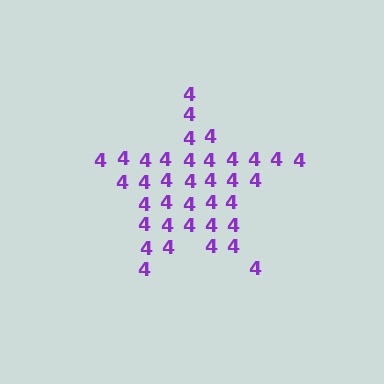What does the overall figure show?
The overall figure shows a star.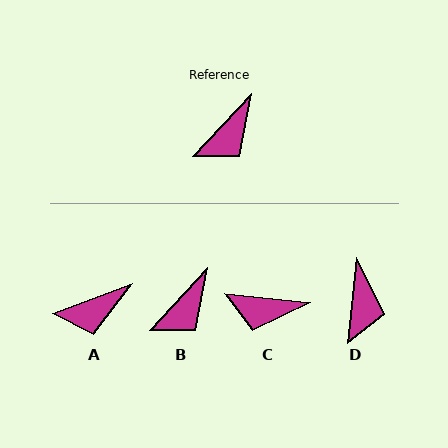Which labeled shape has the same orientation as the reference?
B.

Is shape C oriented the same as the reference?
No, it is off by about 53 degrees.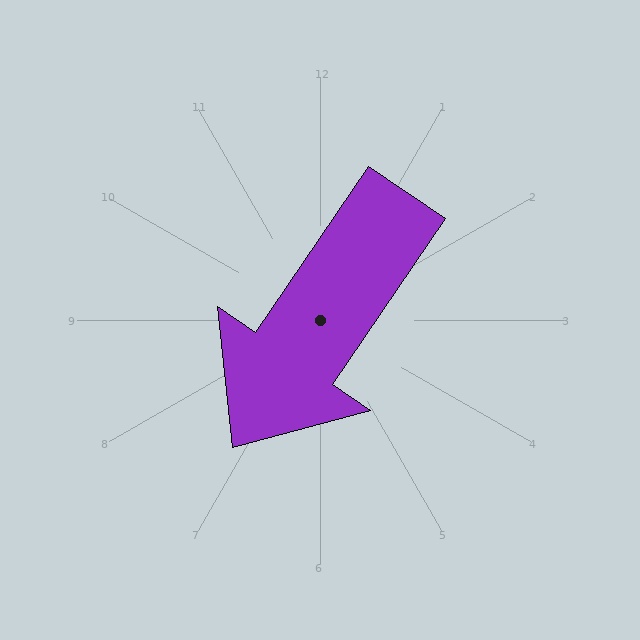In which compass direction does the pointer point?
Southwest.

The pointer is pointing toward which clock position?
Roughly 7 o'clock.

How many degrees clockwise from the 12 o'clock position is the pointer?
Approximately 214 degrees.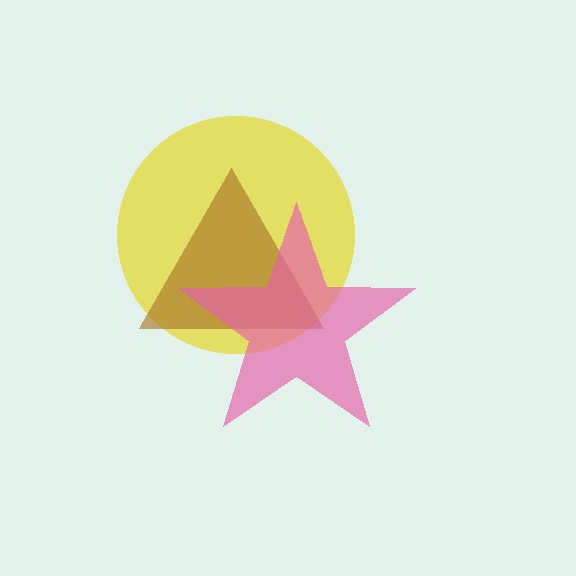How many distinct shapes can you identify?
There are 3 distinct shapes: a yellow circle, a brown triangle, a pink star.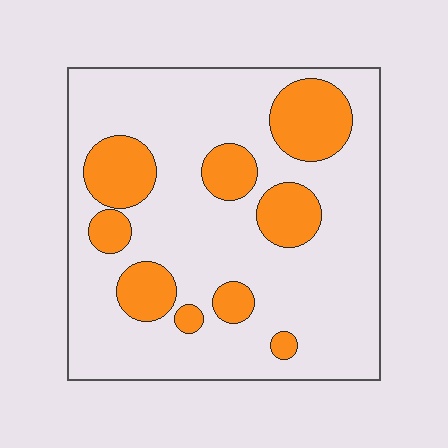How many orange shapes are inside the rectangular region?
9.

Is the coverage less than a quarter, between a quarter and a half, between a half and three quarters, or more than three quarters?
Less than a quarter.